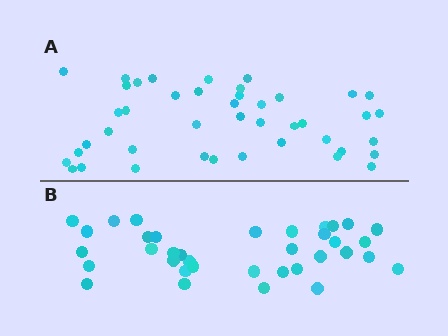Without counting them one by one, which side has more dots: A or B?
Region A (the top region) has more dots.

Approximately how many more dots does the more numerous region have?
Region A has roughly 8 or so more dots than region B.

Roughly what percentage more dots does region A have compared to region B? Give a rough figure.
About 20% more.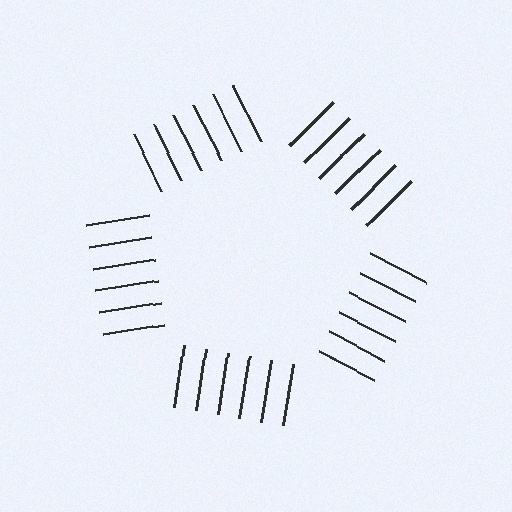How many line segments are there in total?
30 — 6 along each of the 5 edges.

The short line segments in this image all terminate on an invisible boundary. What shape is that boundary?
An illusory pentagon — the line segments terminate on its edges but no continuous stroke is drawn.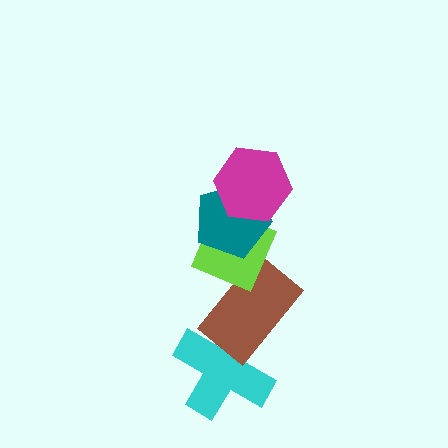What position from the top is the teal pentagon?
The teal pentagon is 2nd from the top.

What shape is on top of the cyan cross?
The brown rectangle is on top of the cyan cross.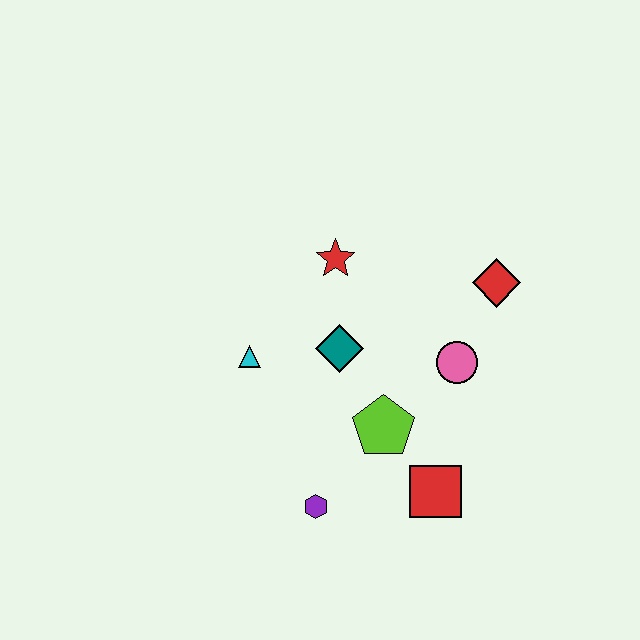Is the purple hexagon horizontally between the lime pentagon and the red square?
No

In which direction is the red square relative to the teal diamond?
The red square is below the teal diamond.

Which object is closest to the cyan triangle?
The teal diamond is closest to the cyan triangle.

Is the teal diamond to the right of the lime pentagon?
No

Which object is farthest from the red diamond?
The purple hexagon is farthest from the red diamond.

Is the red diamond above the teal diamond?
Yes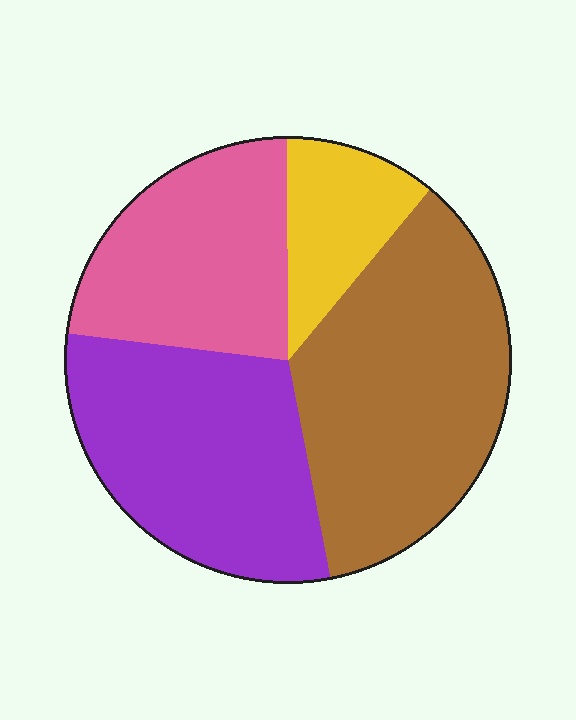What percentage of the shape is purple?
Purple covers about 30% of the shape.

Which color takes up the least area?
Yellow, at roughly 10%.